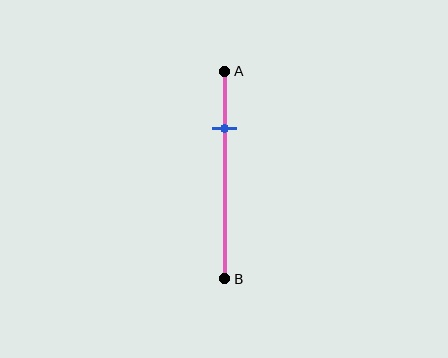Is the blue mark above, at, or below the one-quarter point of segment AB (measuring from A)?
The blue mark is approximately at the one-quarter point of segment AB.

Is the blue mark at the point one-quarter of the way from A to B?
Yes, the mark is approximately at the one-quarter point.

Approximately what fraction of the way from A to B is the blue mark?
The blue mark is approximately 30% of the way from A to B.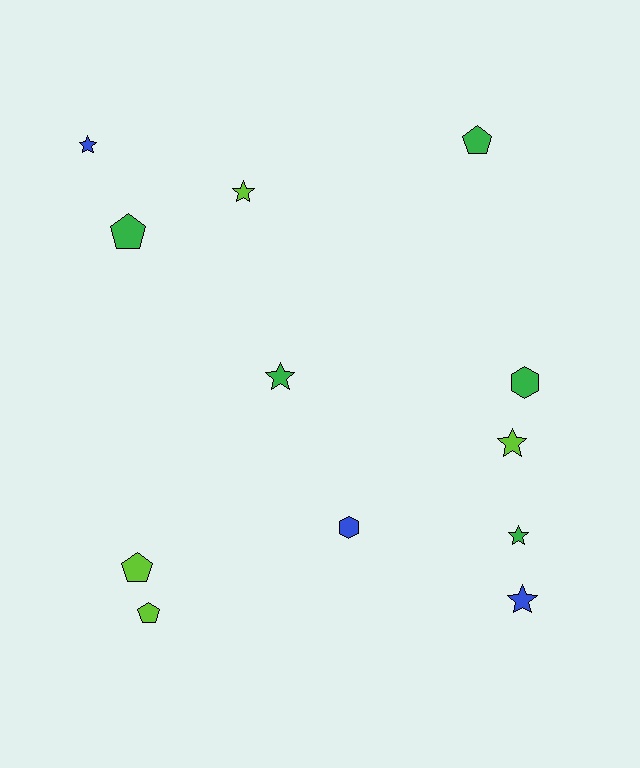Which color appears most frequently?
Green, with 5 objects.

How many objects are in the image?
There are 12 objects.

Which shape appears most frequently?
Star, with 6 objects.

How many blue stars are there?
There are 2 blue stars.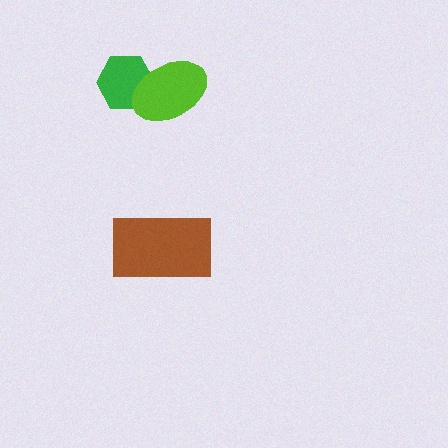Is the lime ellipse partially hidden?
No, no other shape covers it.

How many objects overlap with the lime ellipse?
1 object overlaps with the lime ellipse.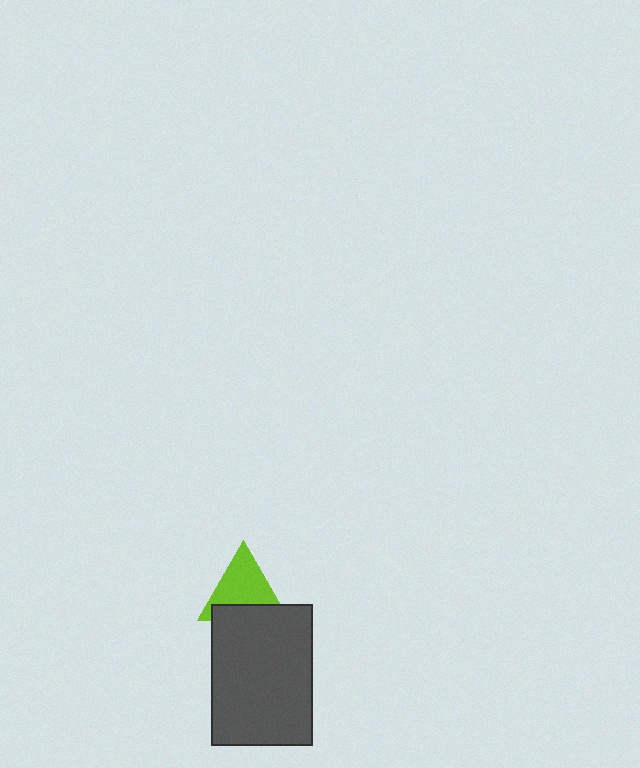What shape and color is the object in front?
The object in front is a dark gray rectangle.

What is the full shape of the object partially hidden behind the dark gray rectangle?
The partially hidden object is a lime triangle.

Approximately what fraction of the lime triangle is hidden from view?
Roughly 35% of the lime triangle is hidden behind the dark gray rectangle.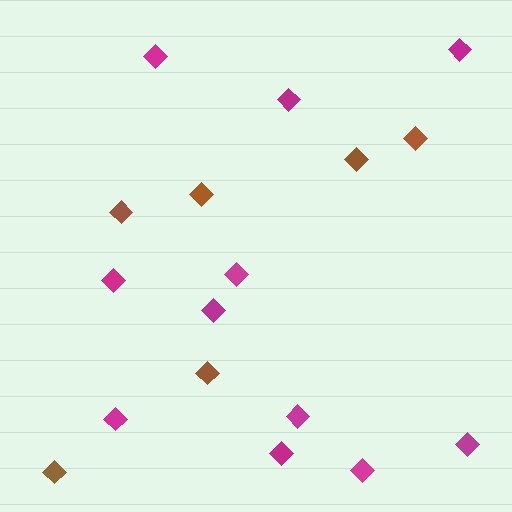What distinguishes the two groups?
There are 2 groups: one group of magenta diamonds (11) and one group of brown diamonds (6).